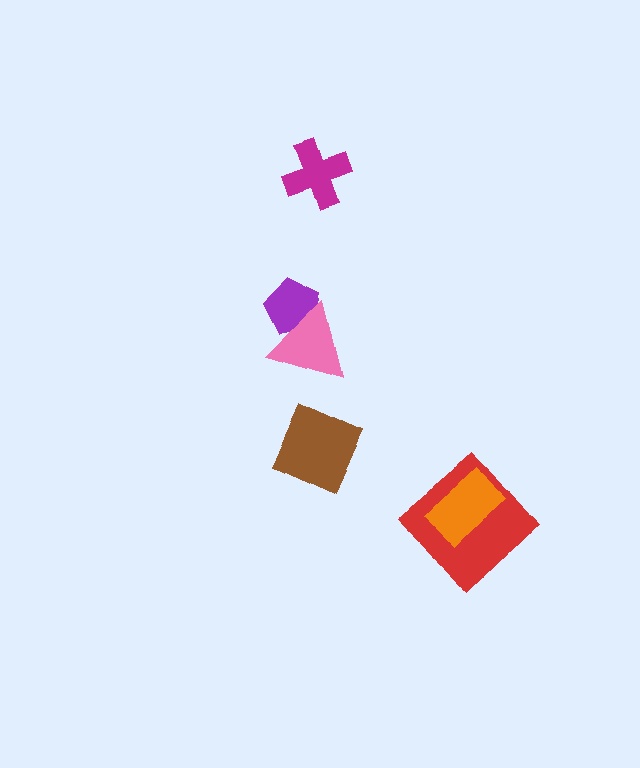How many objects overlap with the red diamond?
1 object overlaps with the red diamond.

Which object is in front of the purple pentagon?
The pink triangle is in front of the purple pentagon.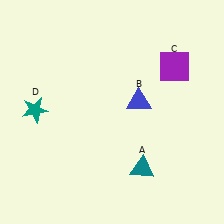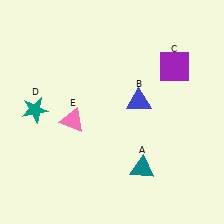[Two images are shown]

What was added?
A pink triangle (E) was added in Image 2.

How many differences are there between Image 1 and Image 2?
There is 1 difference between the two images.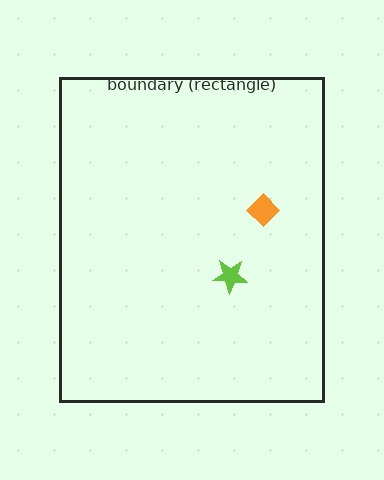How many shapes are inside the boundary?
2 inside, 0 outside.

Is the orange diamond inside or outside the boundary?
Inside.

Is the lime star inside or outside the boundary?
Inside.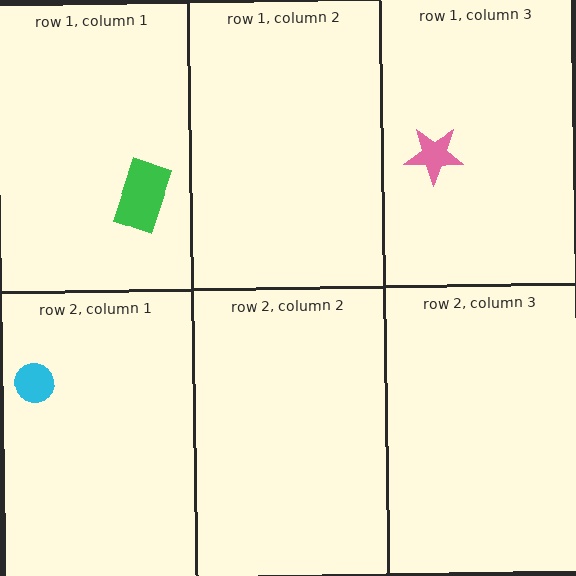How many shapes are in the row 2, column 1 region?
1.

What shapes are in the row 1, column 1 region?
The green rectangle.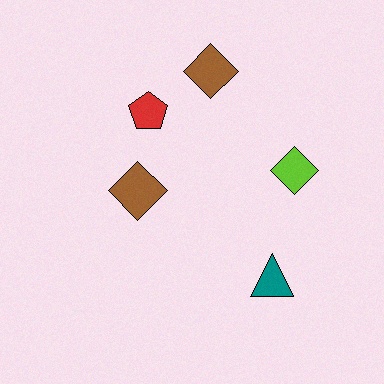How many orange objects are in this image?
There are no orange objects.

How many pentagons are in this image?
There is 1 pentagon.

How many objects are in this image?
There are 5 objects.